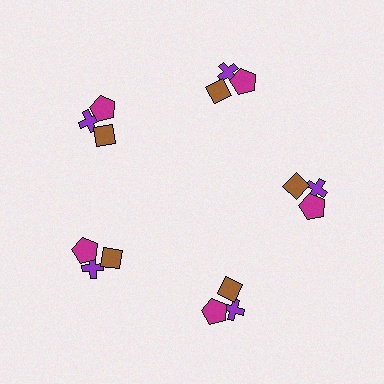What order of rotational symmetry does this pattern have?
This pattern has 5-fold rotational symmetry.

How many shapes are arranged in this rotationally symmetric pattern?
There are 15 shapes, arranged in 5 groups of 3.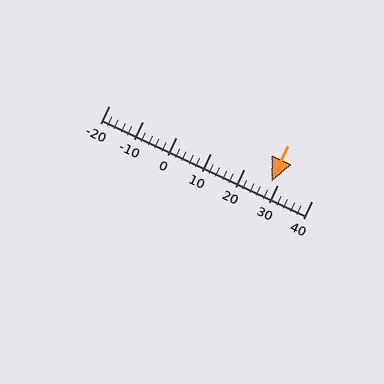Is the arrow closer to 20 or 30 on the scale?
The arrow is closer to 30.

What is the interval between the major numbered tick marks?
The major tick marks are spaced 10 units apart.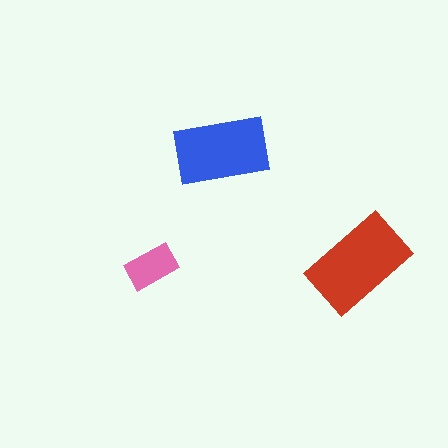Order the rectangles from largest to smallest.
the red one, the blue one, the pink one.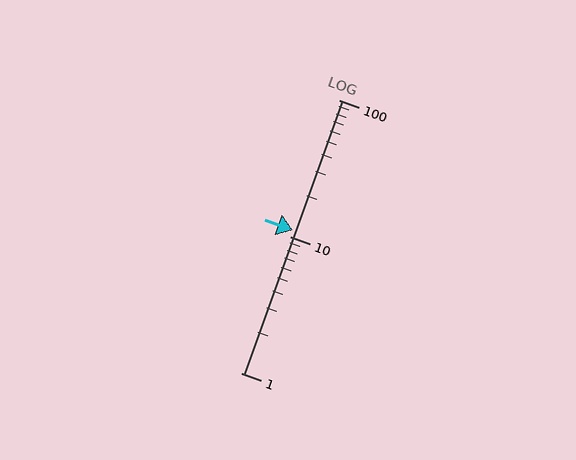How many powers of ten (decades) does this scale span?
The scale spans 2 decades, from 1 to 100.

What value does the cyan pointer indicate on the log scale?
The pointer indicates approximately 11.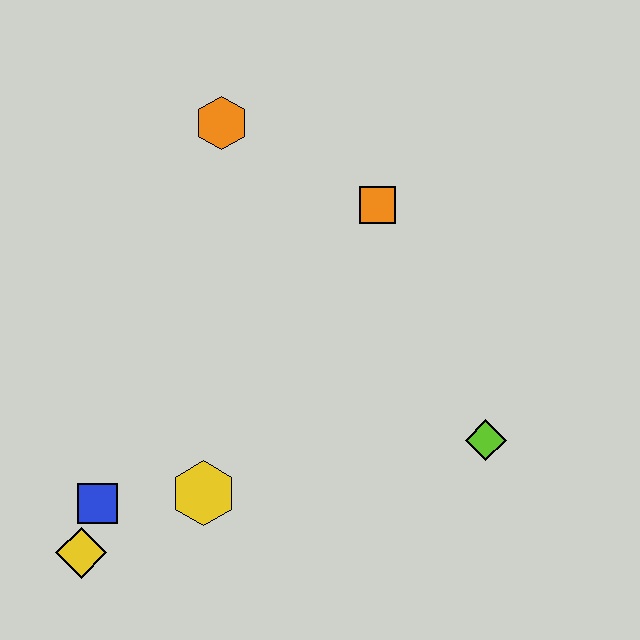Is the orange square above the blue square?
Yes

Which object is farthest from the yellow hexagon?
The orange hexagon is farthest from the yellow hexagon.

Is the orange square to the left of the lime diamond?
Yes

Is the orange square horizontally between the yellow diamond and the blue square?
No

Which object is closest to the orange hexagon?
The orange square is closest to the orange hexagon.